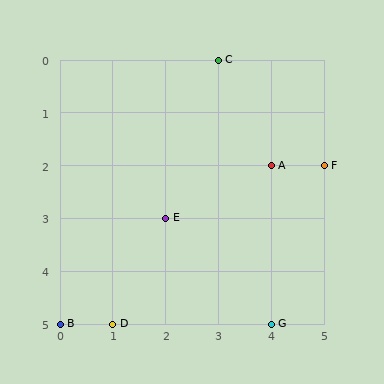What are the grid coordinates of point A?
Point A is at grid coordinates (4, 2).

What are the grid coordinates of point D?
Point D is at grid coordinates (1, 5).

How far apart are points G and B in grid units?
Points G and B are 4 columns apart.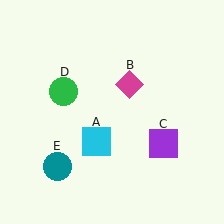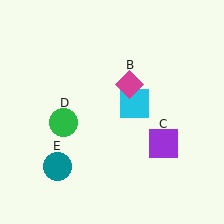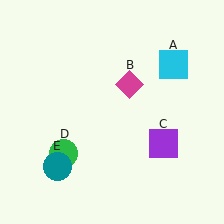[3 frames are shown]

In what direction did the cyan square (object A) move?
The cyan square (object A) moved up and to the right.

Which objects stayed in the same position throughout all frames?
Magenta diamond (object B) and purple square (object C) and teal circle (object E) remained stationary.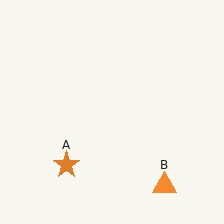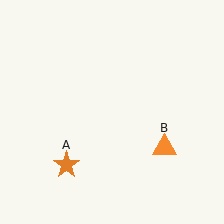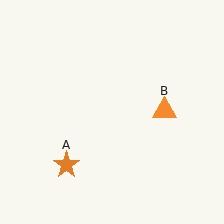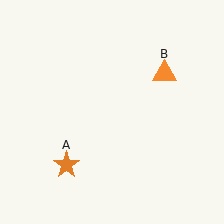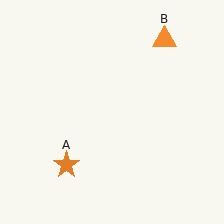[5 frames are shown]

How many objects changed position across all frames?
1 object changed position: orange triangle (object B).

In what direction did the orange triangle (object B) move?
The orange triangle (object B) moved up.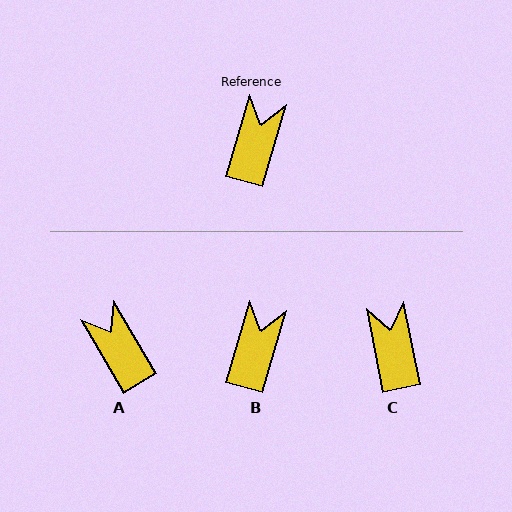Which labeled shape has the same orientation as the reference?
B.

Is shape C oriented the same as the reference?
No, it is off by about 27 degrees.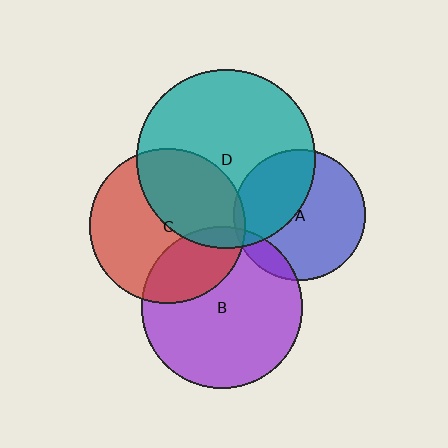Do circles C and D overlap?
Yes.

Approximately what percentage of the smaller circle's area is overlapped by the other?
Approximately 40%.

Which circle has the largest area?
Circle D (teal).